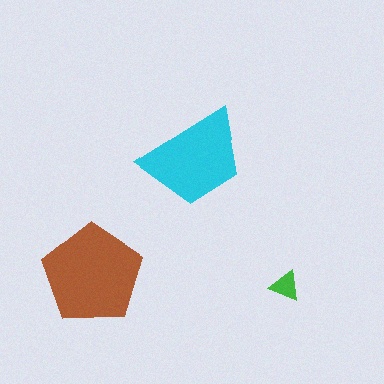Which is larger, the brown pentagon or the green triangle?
The brown pentagon.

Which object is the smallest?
The green triangle.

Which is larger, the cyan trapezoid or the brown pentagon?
The brown pentagon.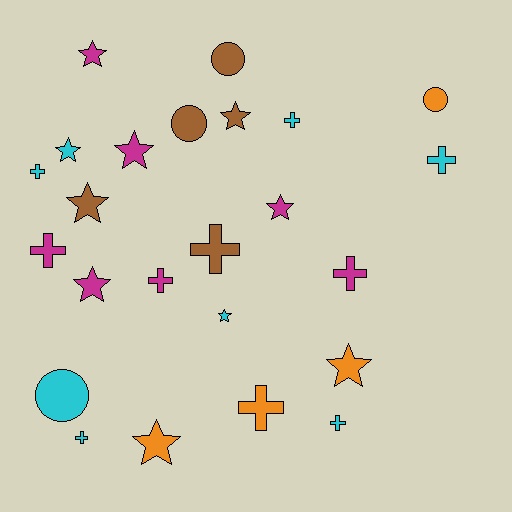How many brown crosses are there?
There is 1 brown cross.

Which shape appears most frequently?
Star, with 10 objects.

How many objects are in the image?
There are 24 objects.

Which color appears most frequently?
Cyan, with 8 objects.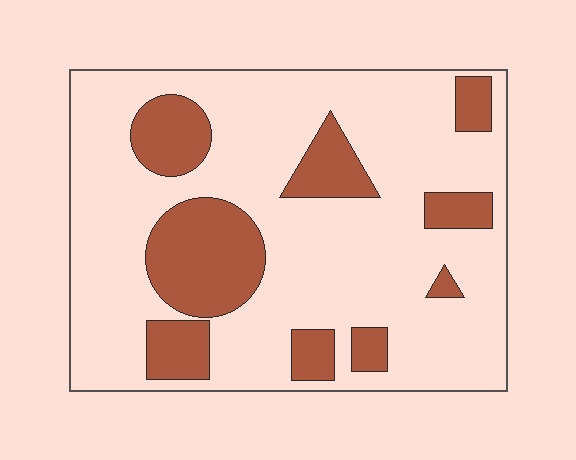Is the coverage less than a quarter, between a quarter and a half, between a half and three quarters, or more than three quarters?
Less than a quarter.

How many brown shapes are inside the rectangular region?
9.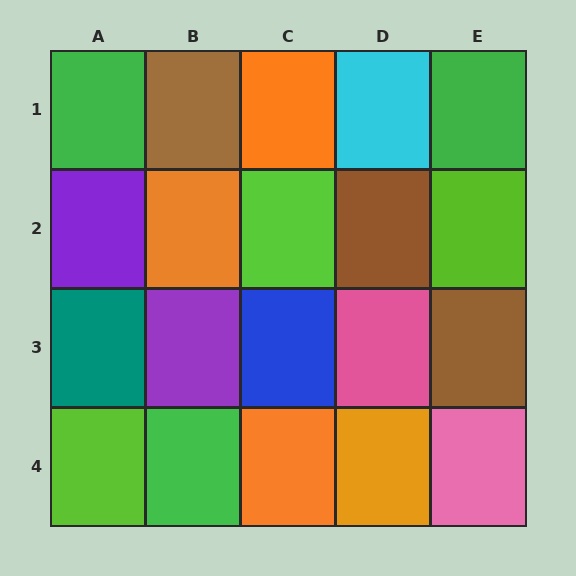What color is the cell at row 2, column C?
Lime.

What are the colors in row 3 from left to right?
Teal, purple, blue, pink, brown.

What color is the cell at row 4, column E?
Pink.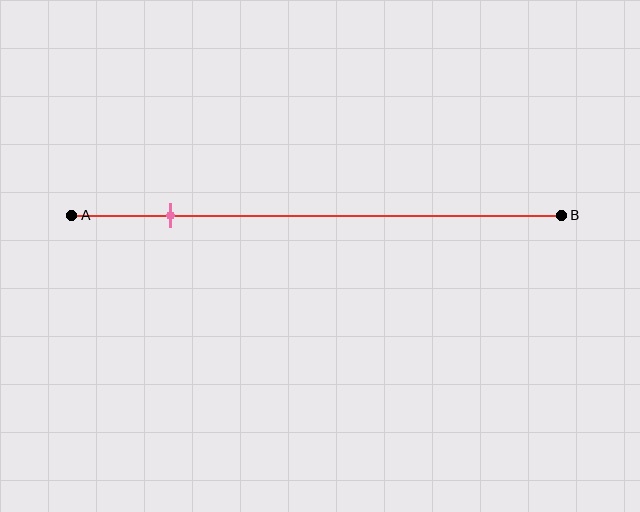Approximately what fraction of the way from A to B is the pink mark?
The pink mark is approximately 20% of the way from A to B.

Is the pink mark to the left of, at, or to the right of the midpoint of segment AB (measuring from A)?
The pink mark is to the left of the midpoint of segment AB.